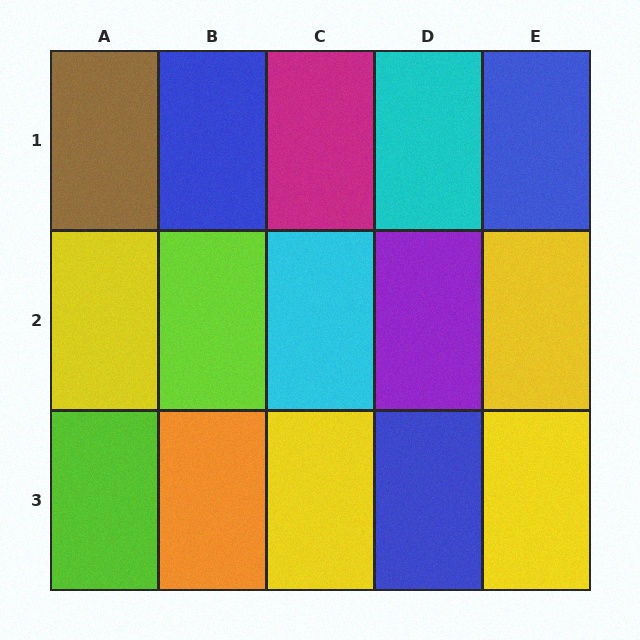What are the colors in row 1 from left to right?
Brown, blue, magenta, cyan, blue.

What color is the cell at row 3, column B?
Orange.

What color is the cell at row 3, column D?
Blue.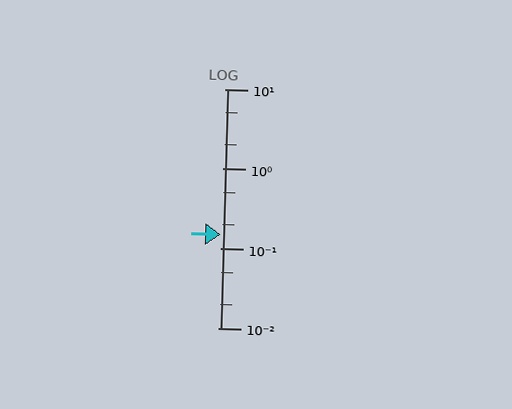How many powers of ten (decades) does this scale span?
The scale spans 3 decades, from 0.01 to 10.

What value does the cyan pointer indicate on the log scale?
The pointer indicates approximately 0.15.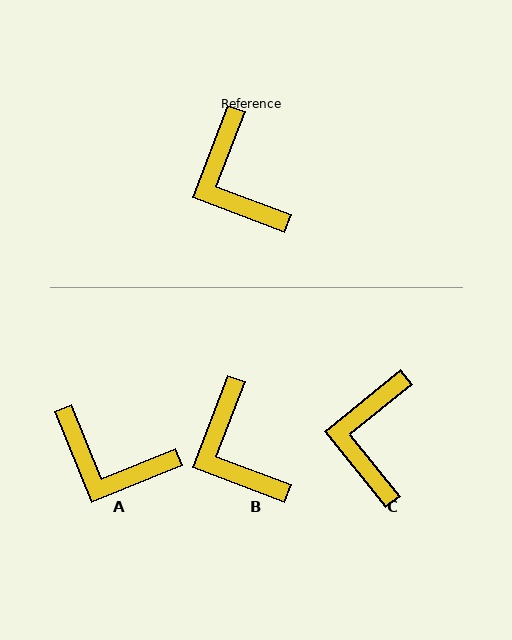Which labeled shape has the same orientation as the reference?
B.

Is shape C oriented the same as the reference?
No, it is off by about 30 degrees.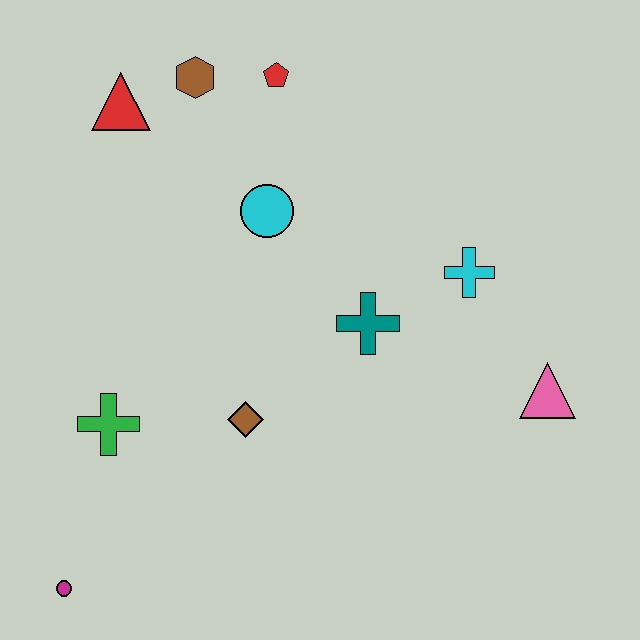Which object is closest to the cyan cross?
The teal cross is closest to the cyan cross.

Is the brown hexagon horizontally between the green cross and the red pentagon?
Yes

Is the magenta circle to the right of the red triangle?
No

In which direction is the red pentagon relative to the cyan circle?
The red pentagon is above the cyan circle.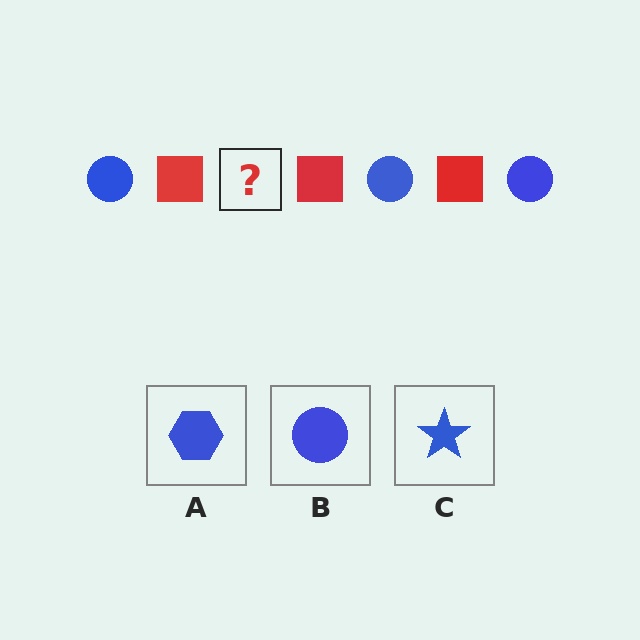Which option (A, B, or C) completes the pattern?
B.